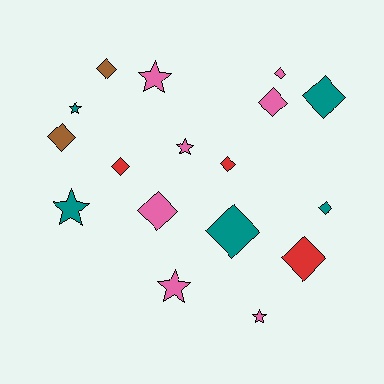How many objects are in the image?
There are 17 objects.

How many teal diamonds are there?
There are 3 teal diamonds.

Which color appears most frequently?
Pink, with 7 objects.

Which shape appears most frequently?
Diamond, with 11 objects.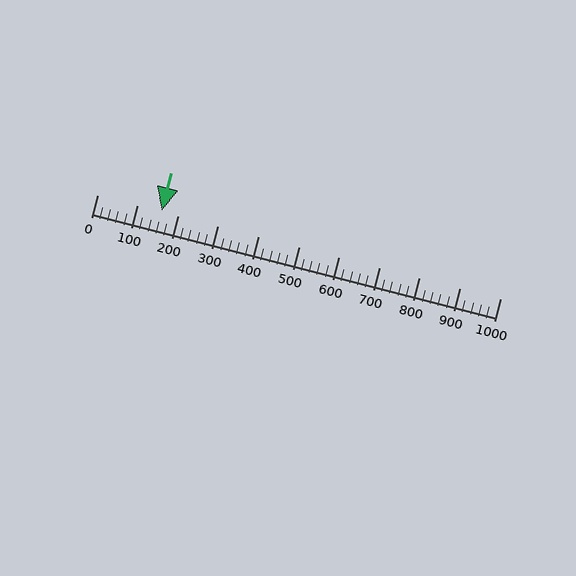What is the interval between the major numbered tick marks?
The major tick marks are spaced 100 units apart.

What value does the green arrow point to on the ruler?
The green arrow points to approximately 160.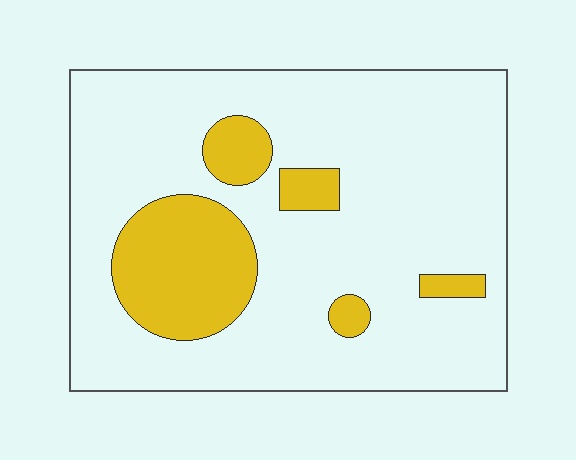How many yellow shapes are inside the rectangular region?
5.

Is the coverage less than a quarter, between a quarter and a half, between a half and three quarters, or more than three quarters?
Less than a quarter.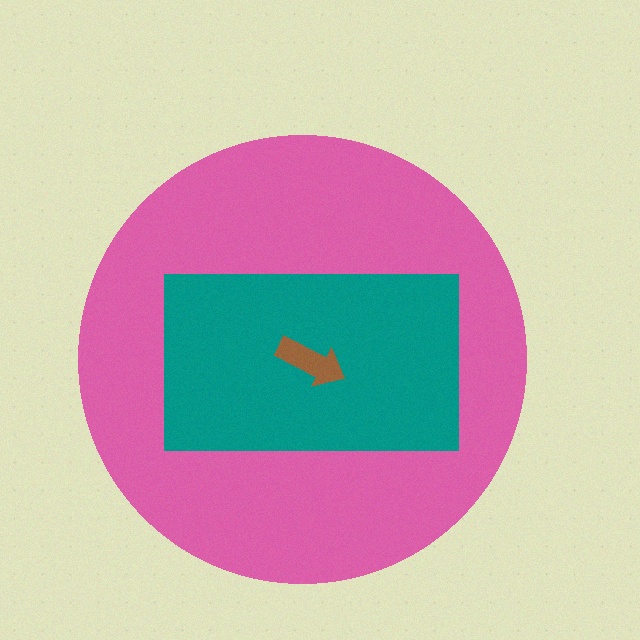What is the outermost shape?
The pink circle.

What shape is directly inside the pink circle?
The teal rectangle.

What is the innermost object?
The brown arrow.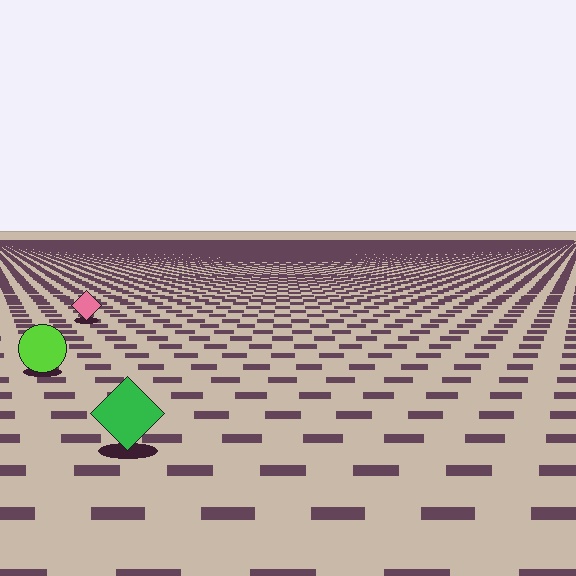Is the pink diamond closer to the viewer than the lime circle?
No. The lime circle is closer — you can tell from the texture gradient: the ground texture is coarser near it.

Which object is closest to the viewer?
The green diamond is closest. The texture marks near it are larger and more spread out.